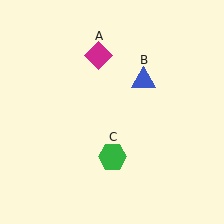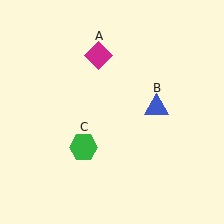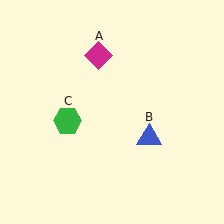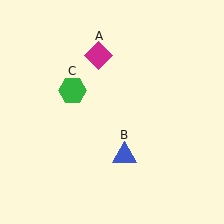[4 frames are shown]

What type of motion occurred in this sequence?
The blue triangle (object B), green hexagon (object C) rotated clockwise around the center of the scene.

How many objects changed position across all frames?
2 objects changed position: blue triangle (object B), green hexagon (object C).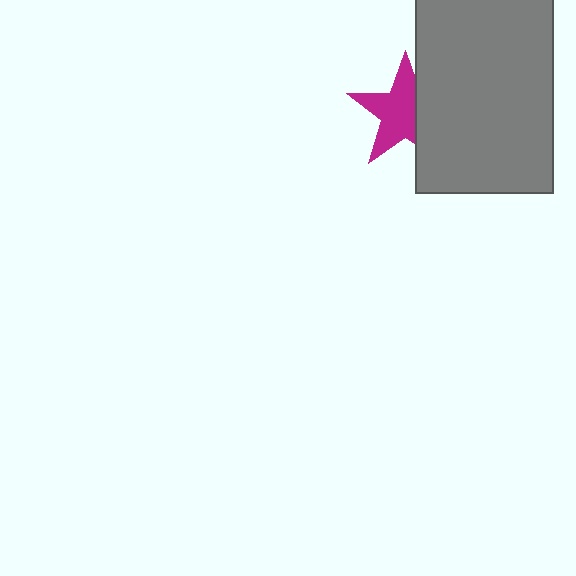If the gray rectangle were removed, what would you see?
You would see the complete magenta star.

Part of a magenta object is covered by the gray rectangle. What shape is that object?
It is a star.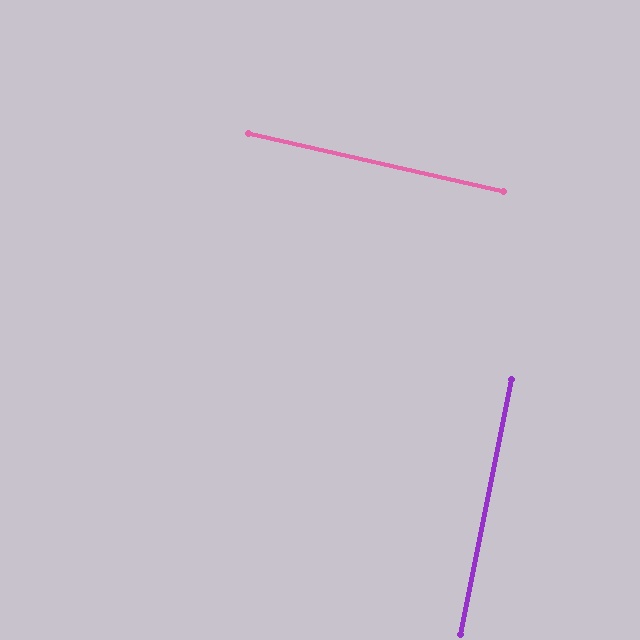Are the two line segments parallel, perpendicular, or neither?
Perpendicular — they meet at approximately 88°.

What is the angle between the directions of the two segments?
Approximately 88 degrees.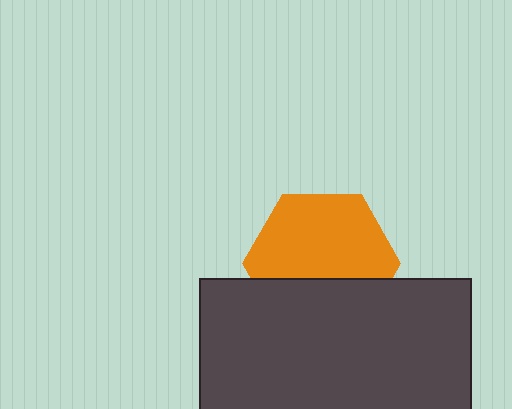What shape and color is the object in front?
The object in front is a dark gray rectangle.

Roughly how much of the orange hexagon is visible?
About half of it is visible (roughly 63%).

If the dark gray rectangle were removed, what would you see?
You would see the complete orange hexagon.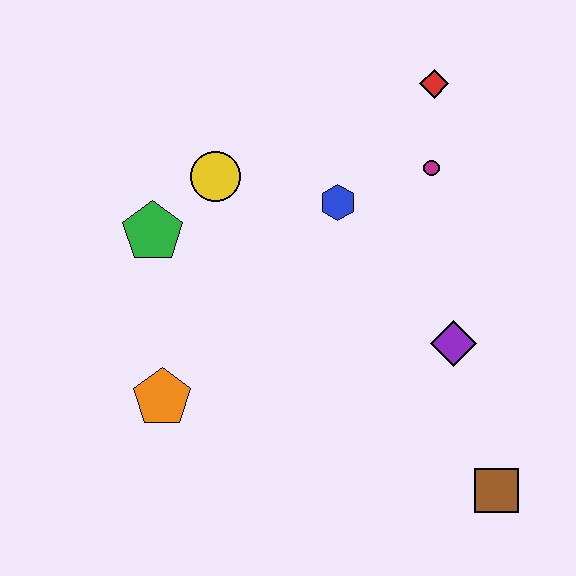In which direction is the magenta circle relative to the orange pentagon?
The magenta circle is to the right of the orange pentagon.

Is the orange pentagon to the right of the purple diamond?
No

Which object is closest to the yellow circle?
The green pentagon is closest to the yellow circle.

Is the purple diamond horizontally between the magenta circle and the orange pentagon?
No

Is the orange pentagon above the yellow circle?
No